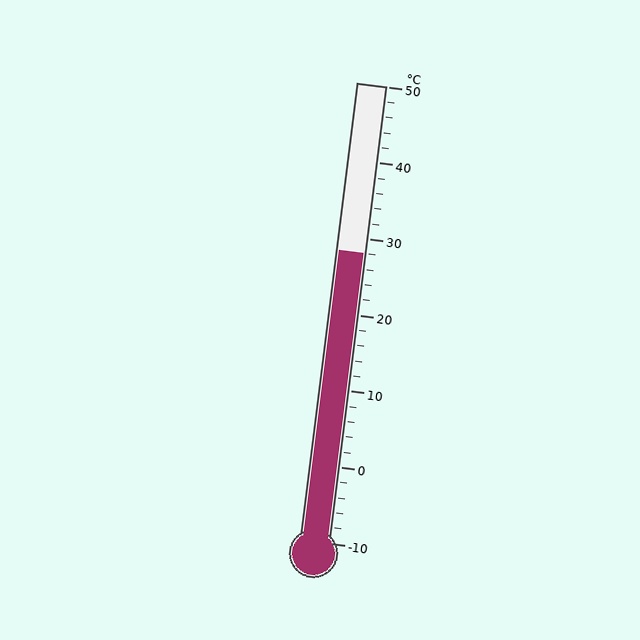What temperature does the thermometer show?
The thermometer shows approximately 28°C.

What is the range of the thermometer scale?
The thermometer scale ranges from -10°C to 50°C.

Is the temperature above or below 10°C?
The temperature is above 10°C.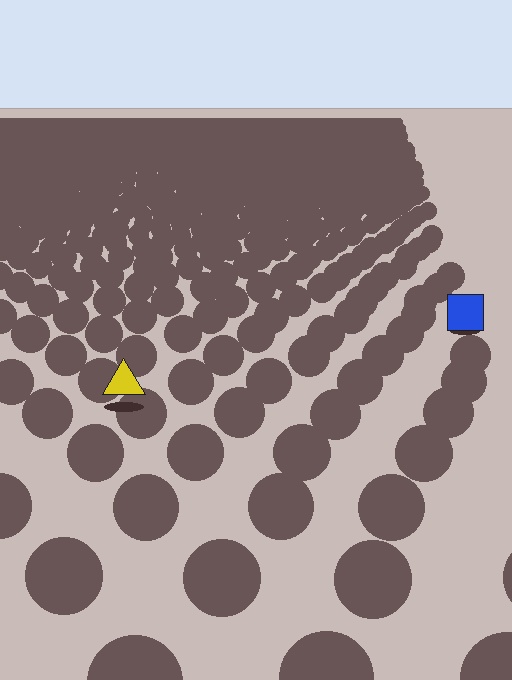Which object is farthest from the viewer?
The blue square is farthest from the viewer. It appears smaller and the ground texture around it is denser.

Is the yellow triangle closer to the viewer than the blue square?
Yes. The yellow triangle is closer — you can tell from the texture gradient: the ground texture is coarser near it.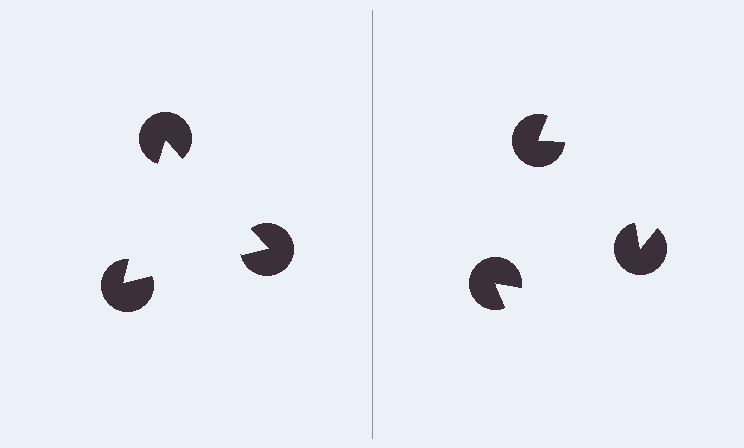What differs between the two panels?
The pac-man discs are positioned identically on both sides; only the wedge orientations differ. On the left they align to a triangle; on the right they are misaligned.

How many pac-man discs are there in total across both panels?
6 — 3 on each side.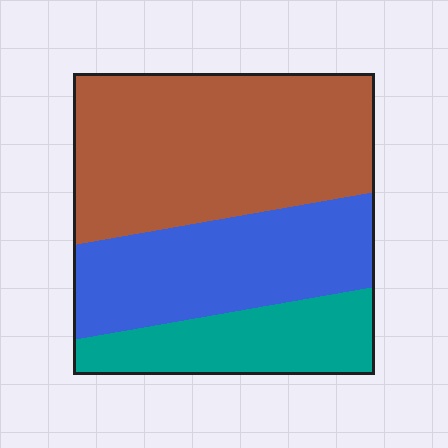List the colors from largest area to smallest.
From largest to smallest: brown, blue, teal.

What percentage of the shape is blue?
Blue takes up about one third (1/3) of the shape.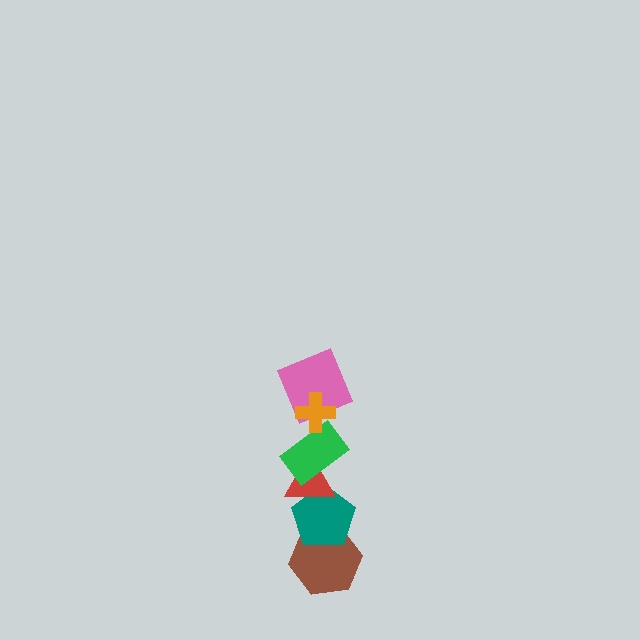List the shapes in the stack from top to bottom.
From top to bottom: the orange cross, the pink square, the green rectangle, the red triangle, the teal pentagon, the brown hexagon.